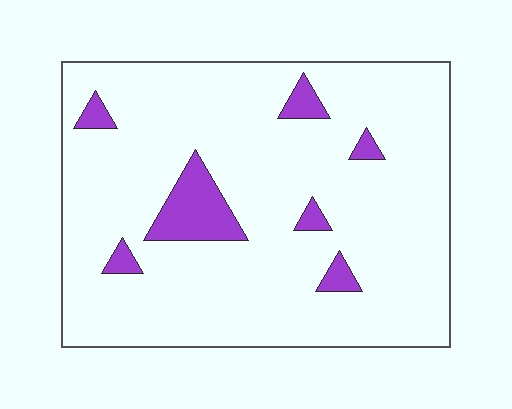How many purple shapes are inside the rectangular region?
7.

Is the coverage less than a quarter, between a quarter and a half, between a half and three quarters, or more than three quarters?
Less than a quarter.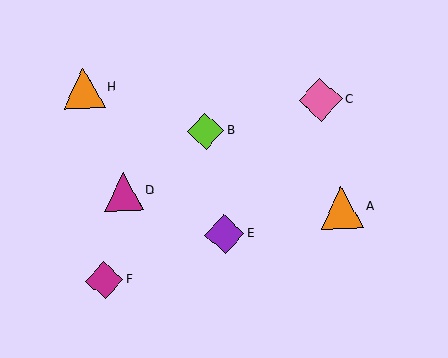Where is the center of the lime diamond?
The center of the lime diamond is at (205, 131).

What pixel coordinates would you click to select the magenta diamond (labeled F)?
Click at (104, 280) to select the magenta diamond F.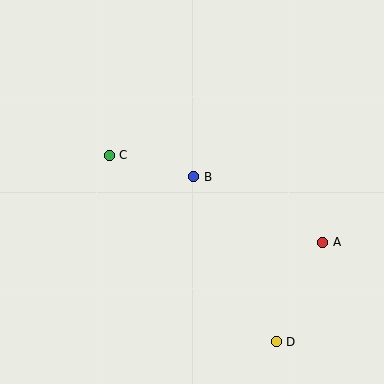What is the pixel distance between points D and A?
The distance between D and A is 110 pixels.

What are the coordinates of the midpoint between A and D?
The midpoint between A and D is at (299, 292).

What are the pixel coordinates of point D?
Point D is at (276, 342).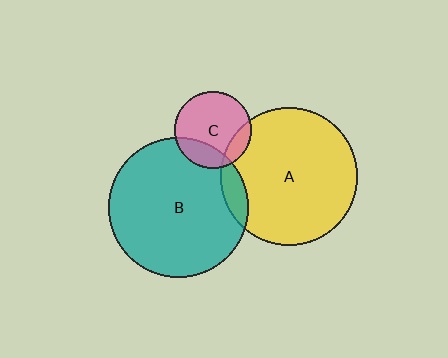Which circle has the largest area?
Circle B (teal).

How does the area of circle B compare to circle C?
Approximately 3.3 times.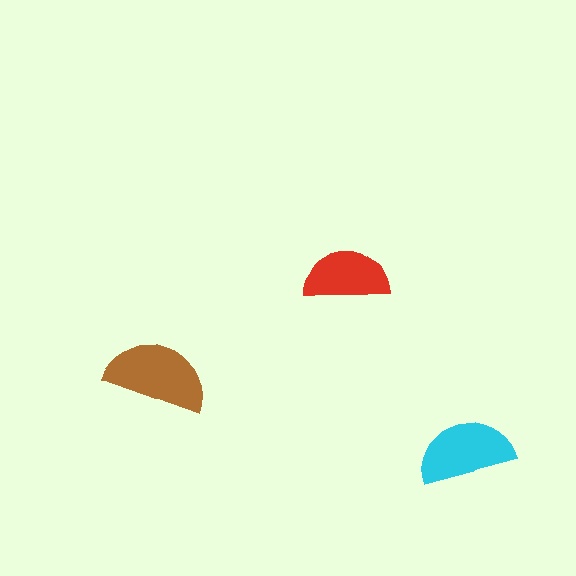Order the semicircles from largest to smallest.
the brown one, the cyan one, the red one.